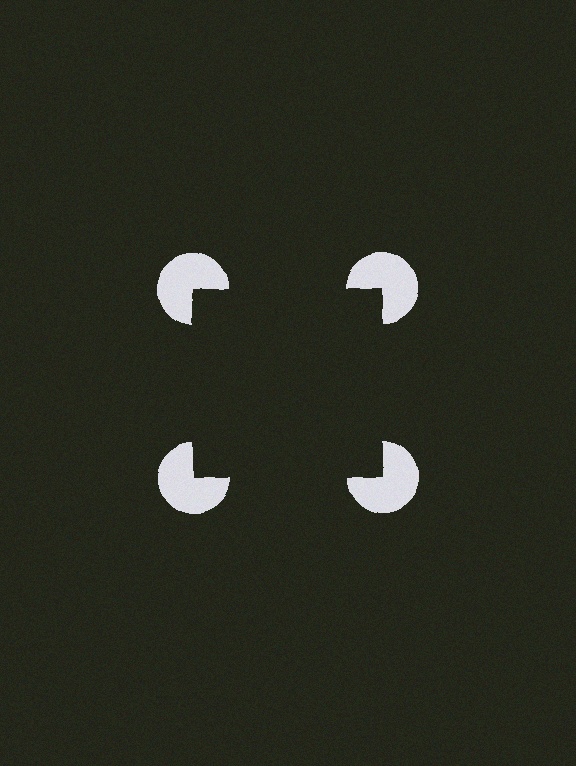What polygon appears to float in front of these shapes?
An illusory square — its edges are inferred from the aligned wedge cuts in the pac-man discs, not physically drawn.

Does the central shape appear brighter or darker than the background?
It typically appears slightly darker than the background, even though no actual brightness change is drawn.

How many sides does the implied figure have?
4 sides.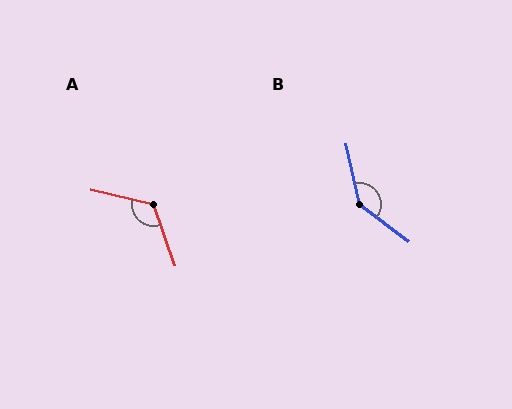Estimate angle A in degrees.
Approximately 123 degrees.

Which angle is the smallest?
A, at approximately 123 degrees.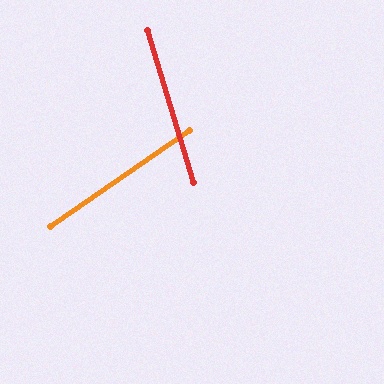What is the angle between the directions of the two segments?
Approximately 72 degrees.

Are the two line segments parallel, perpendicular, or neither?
Neither parallel nor perpendicular — they differ by about 72°.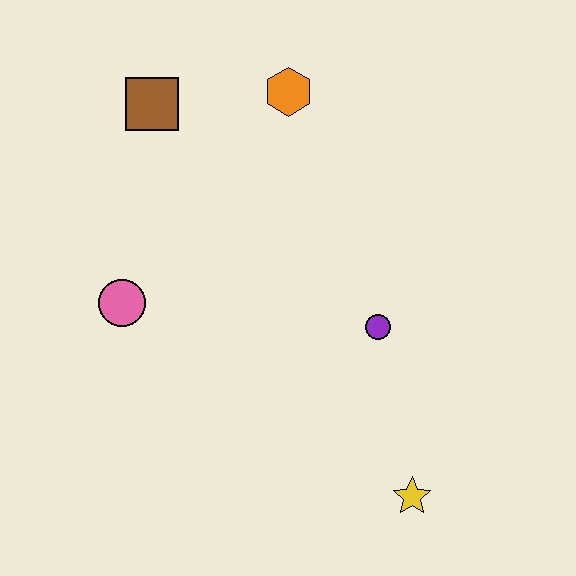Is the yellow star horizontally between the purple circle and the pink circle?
No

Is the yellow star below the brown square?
Yes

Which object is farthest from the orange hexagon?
The yellow star is farthest from the orange hexagon.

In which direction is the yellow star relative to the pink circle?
The yellow star is to the right of the pink circle.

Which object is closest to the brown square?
The orange hexagon is closest to the brown square.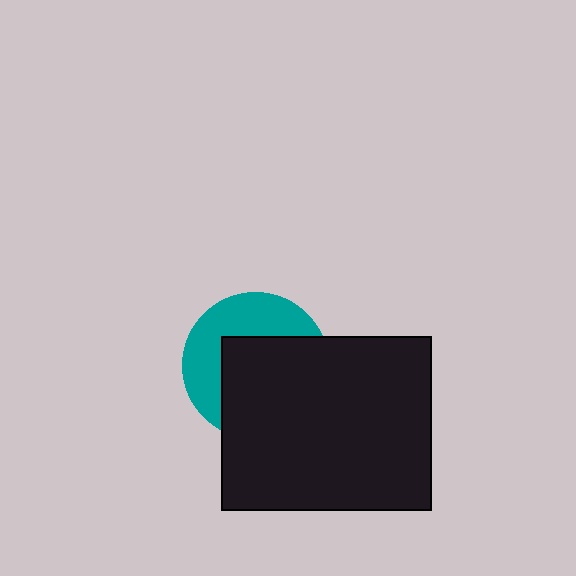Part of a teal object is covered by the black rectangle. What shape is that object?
It is a circle.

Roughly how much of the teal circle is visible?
A small part of it is visible (roughly 42%).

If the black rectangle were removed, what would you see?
You would see the complete teal circle.